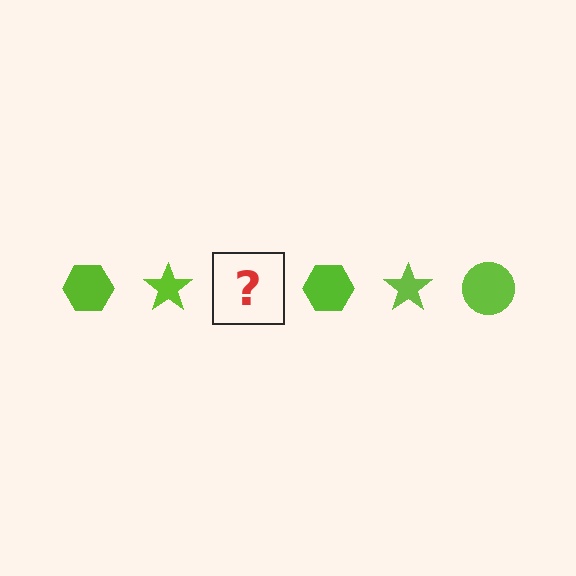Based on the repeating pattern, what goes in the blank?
The blank should be a lime circle.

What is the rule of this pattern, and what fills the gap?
The rule is that the pattern cycles through hexagon, star, circle shapes in lime. The gap should be filled with a lime circle.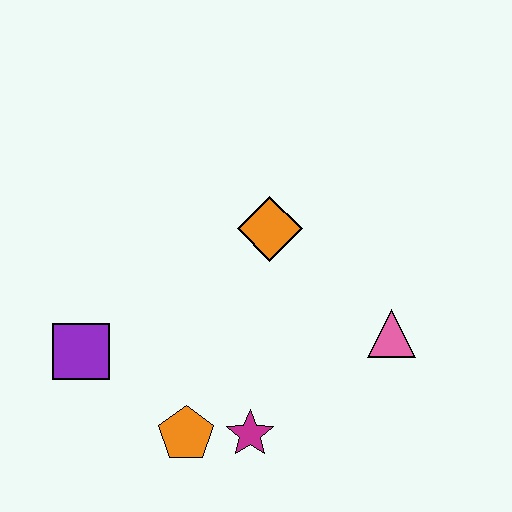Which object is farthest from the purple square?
The pink triangle is farthest from the purple square.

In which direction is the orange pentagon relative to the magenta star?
The orange pentagon is to the left of the magenta star.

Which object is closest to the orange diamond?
The pink triangle is closest to the orange diamond.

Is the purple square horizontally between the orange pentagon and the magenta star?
No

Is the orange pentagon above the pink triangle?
No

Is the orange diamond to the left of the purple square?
No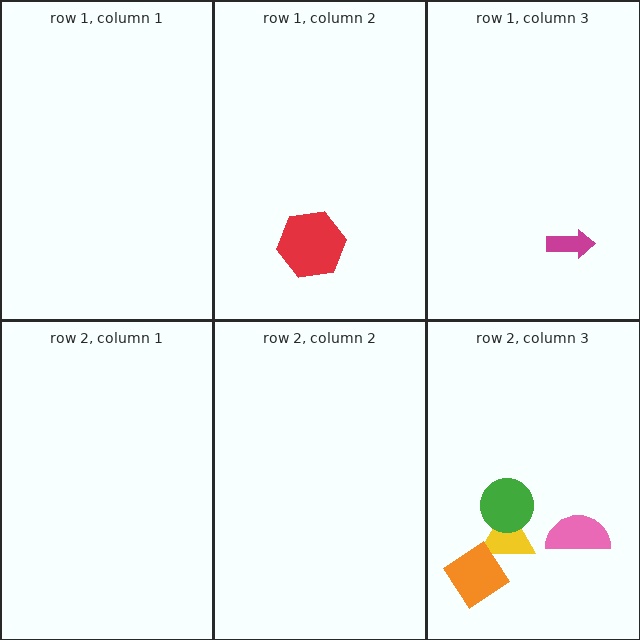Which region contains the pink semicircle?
The row 2, column 3 region.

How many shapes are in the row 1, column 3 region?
1.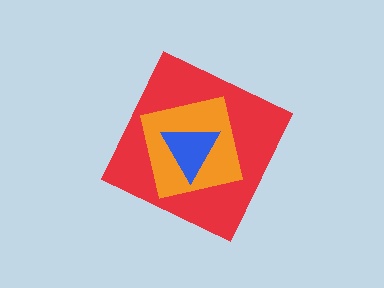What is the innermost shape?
The blue triangle.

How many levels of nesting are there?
3.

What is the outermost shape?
The red diamond.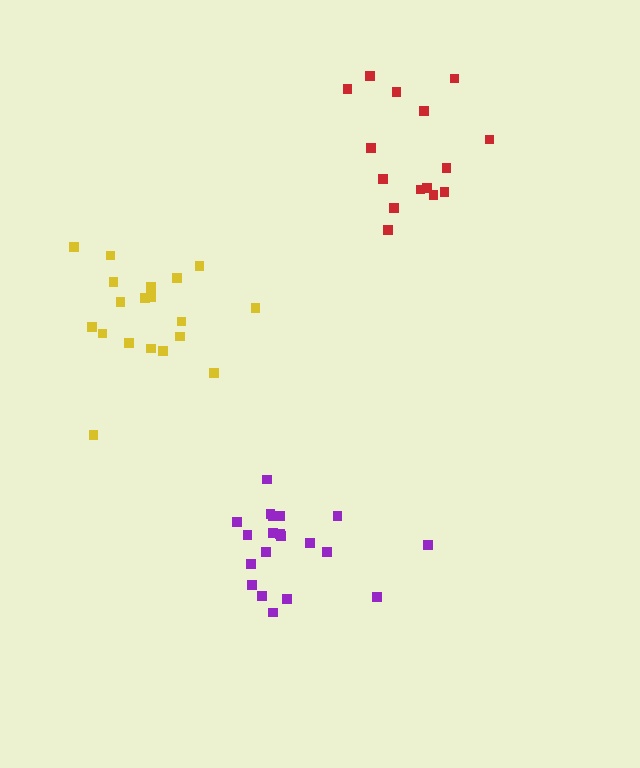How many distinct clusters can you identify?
There are 3 distinct clusters.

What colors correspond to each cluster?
The clusters are colored: purple, yellow, red.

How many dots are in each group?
Group 1: 20 dots, Group 2: 19 dots, Group 3: 15 dots (54 total).